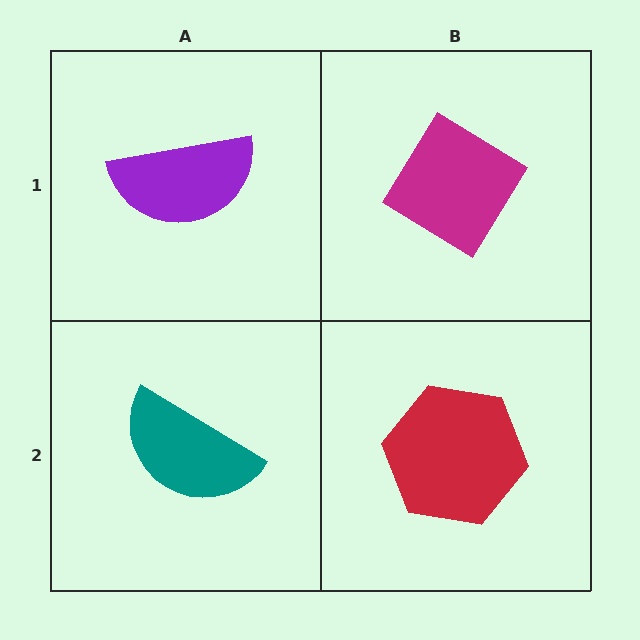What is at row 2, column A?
A teal semicircle.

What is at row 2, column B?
A red hexagon.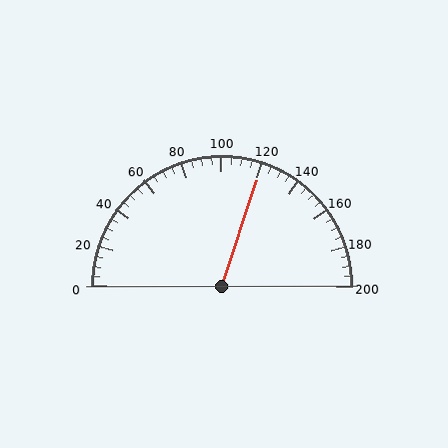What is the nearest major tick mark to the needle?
The nearest major tick mark is 120.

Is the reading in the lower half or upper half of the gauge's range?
The reading is in the upper half of the range (0 to 200).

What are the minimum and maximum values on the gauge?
The gauge ranges from 0 to 200.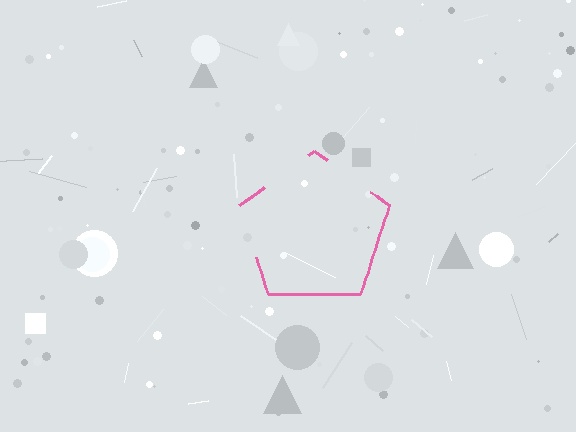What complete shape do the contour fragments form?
The contour fragments form a pentagon.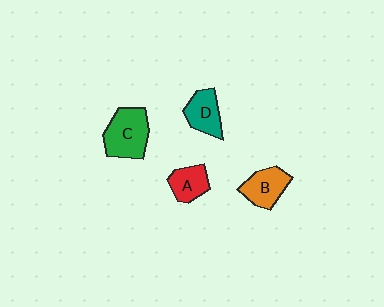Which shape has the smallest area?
Shape A (red).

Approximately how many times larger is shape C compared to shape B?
Approximately 1.4 times.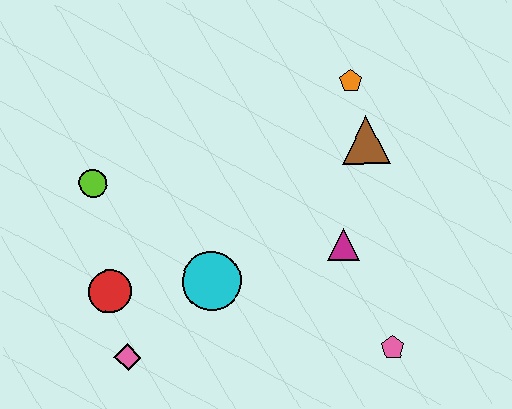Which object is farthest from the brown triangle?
The pink diamond is farthest from the brown triangle.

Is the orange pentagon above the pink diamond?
Yes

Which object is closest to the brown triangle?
The orange pentagon is closest to the brown triangle.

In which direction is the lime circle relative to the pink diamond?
The lime circle is above the pink diamond.